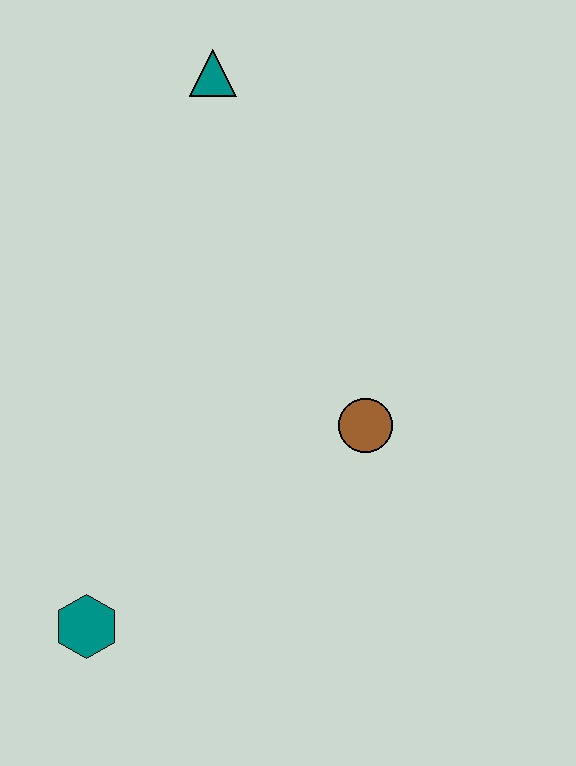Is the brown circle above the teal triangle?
No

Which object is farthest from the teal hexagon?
The teal triangle is farthest from the teal hexagon.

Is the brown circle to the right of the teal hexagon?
Yes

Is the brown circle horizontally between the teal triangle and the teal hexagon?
No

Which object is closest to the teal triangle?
The brown circle is closest to the teal triangle.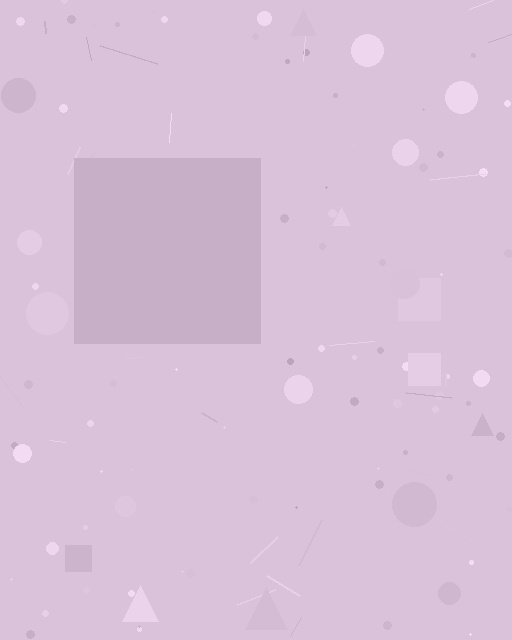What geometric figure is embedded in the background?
A square is embedded in the background.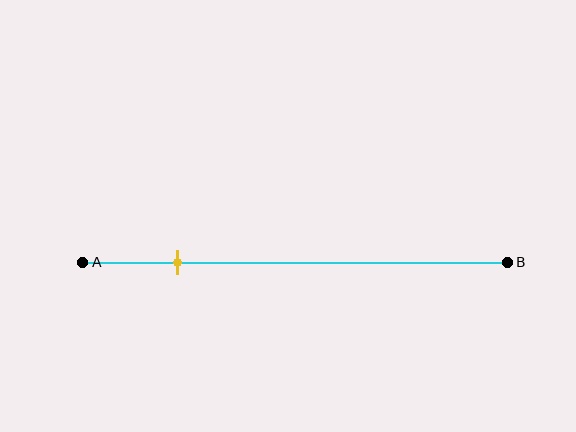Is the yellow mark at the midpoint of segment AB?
No, the mark is at about 20% from A, not at the 50% midpoint.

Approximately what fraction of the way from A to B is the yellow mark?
The yellow mark is approximately 20% of the way from A to B.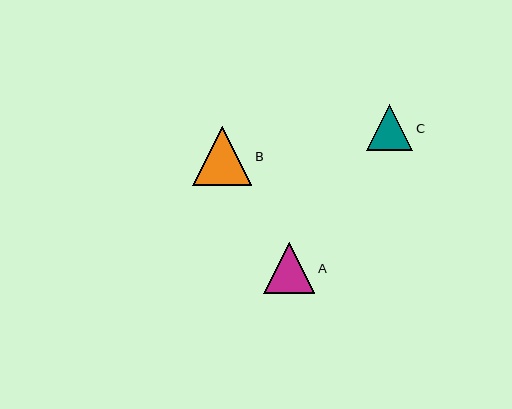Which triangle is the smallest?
Triangle C is the smallest with a size of approximately 46 pixels.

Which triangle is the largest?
Triangle B is the largest with a size of approximately 59 pixels.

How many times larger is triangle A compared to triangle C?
Triangle A is approximately 1.1 times the size of triangle C.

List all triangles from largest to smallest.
From largest to smallest: B, A, C.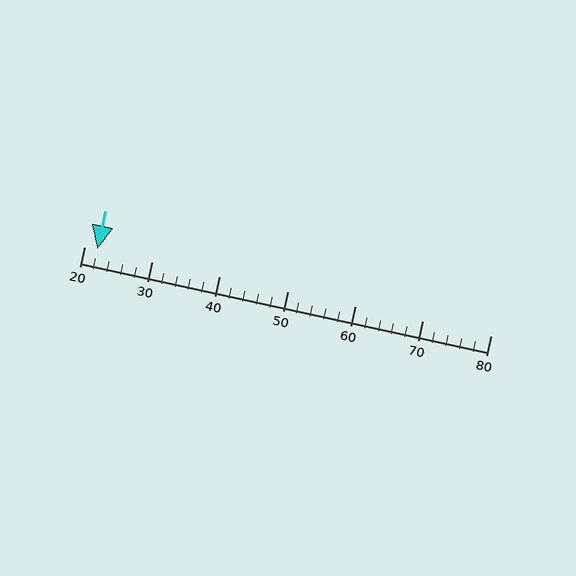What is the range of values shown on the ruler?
The ruler shows values from 20 to 80.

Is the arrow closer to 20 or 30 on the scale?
The arrow is closer to 20.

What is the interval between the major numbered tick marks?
The major tick marks are spaced 10 units apart.